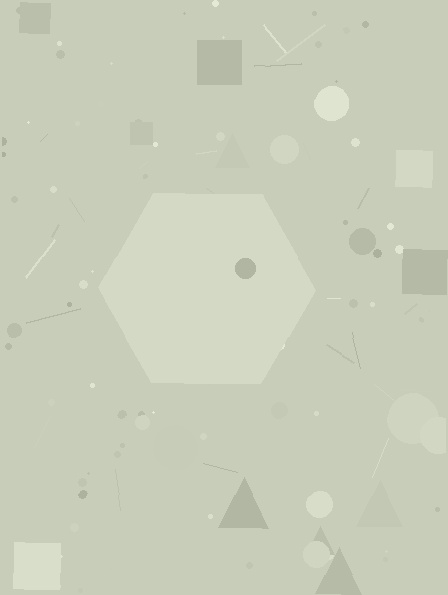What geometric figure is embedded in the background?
A hexagon is embedded in the background.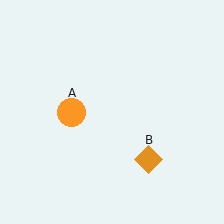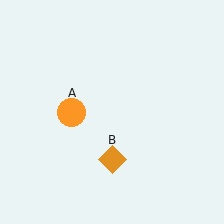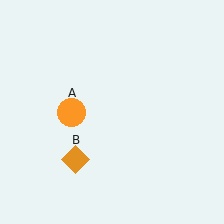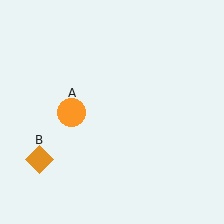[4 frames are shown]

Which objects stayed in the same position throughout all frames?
Orange circle (object A) remained stationary.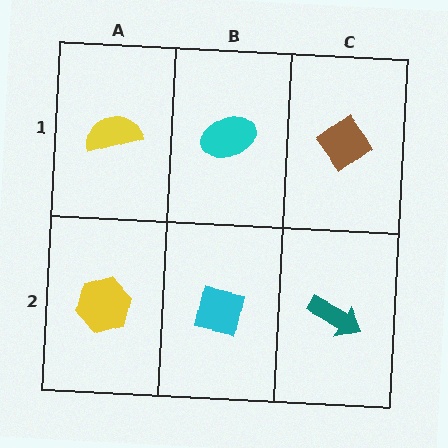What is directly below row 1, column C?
A teal arrow.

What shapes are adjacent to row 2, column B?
A cyan ellipse (row 1, column B), a yellow hexagon (row 2, column A), a teal arrow (row 2, column C).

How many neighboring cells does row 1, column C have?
2.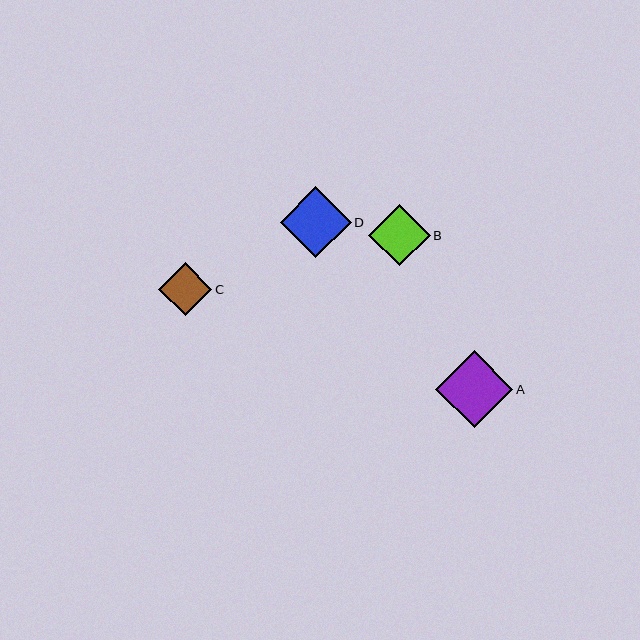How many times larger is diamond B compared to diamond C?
Diamond B is approximately 1.2 times the size of diamond C.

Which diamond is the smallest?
Diamond C is the smallest with a size of approximately 53 pixels.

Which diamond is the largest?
Diamond A is the largest with a size of approximately 77 pixels.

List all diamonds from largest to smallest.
From largest to smallest: A, D, B, C.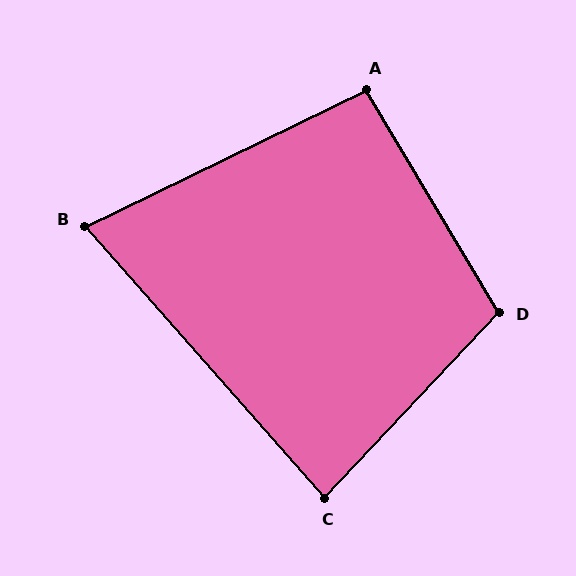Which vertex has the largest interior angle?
D, at approximately 106 degrees.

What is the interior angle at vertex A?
Approximately 95 degrees (obtuse).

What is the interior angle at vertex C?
Approximately 85 degrees (acute).